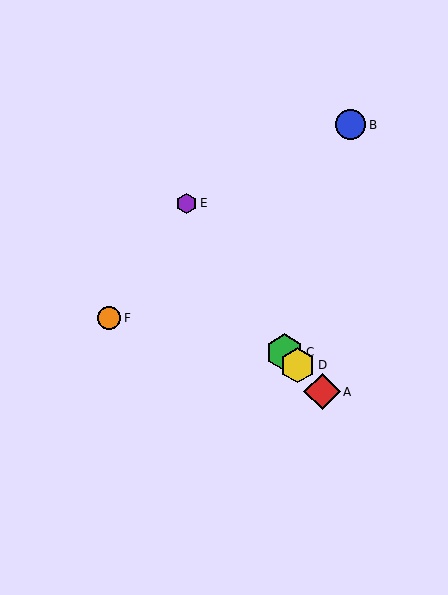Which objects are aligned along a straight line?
Objects A, C, D are aligned along a straight line.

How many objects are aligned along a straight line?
3 objects (A, C, D) are aligned along a straight line.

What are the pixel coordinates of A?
Object A is at (322, 392).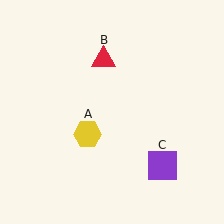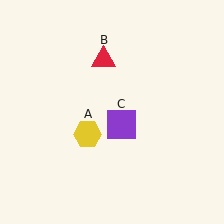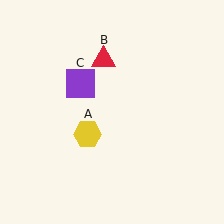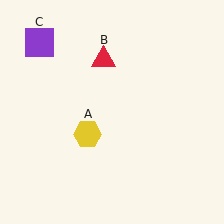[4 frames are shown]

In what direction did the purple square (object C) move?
The purple square (object C) moved up and to the left.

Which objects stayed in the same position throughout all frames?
Yellow hexagon (object A) and red triangle (object B) remained stationary.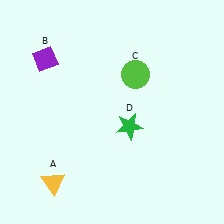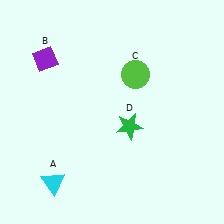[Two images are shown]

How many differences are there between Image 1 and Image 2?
There is 1 difference between the two images.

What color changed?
The triangle (A) changed from yellow in Image 1 to cyan in Image 2.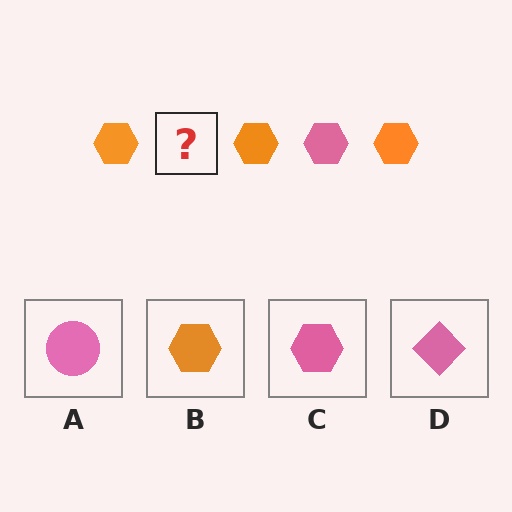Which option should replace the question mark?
Option C.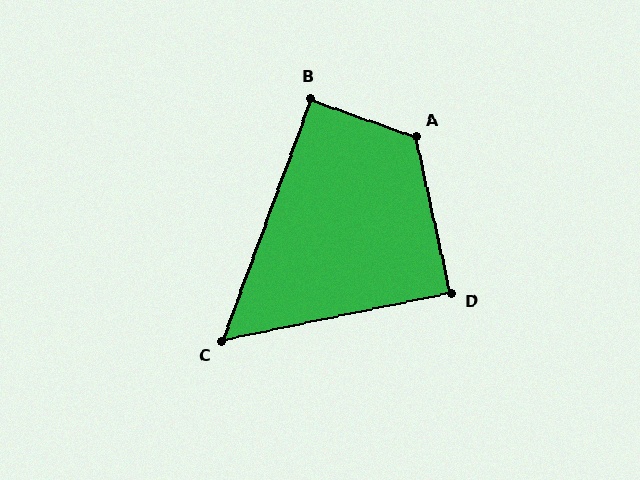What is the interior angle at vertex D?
Approximately 89 degrees (approximately right).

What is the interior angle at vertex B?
Approximately 91 degrees (approximately right).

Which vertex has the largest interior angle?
A, at approximately 122 degrees.